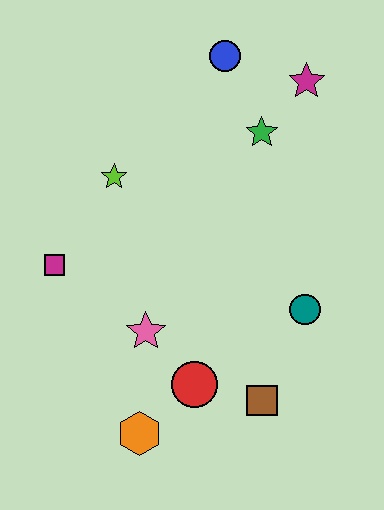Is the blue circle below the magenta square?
No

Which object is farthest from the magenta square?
The magenta star is farthest from the magenta square.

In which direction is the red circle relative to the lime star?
The red circle is below the lime star.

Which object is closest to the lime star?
The magenta square is closest to the lime star.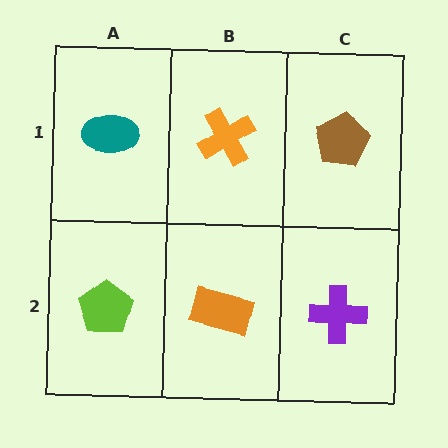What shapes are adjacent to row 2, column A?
A teal ellipse (row 1, column A), an orange rectangle (row 2, column B).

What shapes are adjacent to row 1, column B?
An orange rectangle (row 2, column B), a teal ellipse (row 1, column A), a brown pentagon (row 1, column C).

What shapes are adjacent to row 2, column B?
An orange cross (row 1, column B), a lime pentagon (row 2, column A), a purple cross (row 2, column C).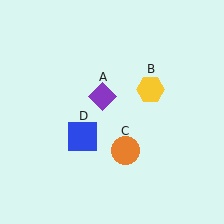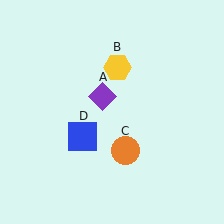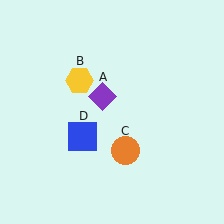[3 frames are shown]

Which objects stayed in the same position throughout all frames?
Purple diamond (object A) and orange circle (object C) and blue square (object D) remained stationary.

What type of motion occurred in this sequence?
The yellow hexagon (object B) rotated counterclockwise around the center of the scene.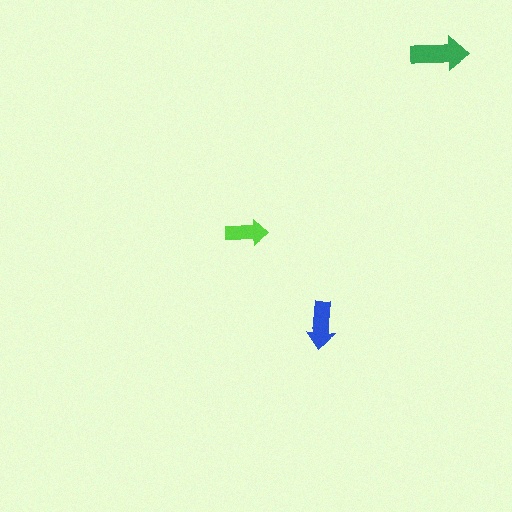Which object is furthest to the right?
The green arrow is rightmost.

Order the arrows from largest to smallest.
the green one, the blue one, the lime one.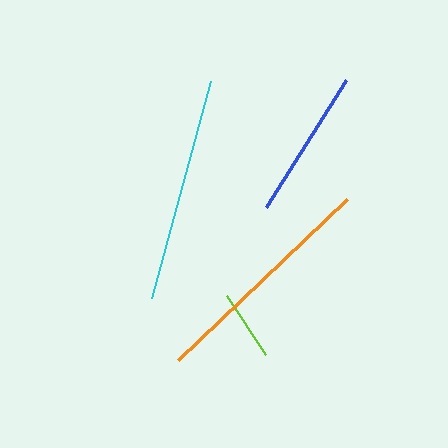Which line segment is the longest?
The orange line is the longest at approximately 233 pixels.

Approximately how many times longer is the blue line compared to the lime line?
The blue line is approximately 2.2 times the length of the lime line.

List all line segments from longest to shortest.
From longest to shortest: orange, cyan, blue, lime.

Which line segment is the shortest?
The lime line is the shortest at approximately 70 pixels.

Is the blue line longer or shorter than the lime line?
The blue line is longer than the lime line.